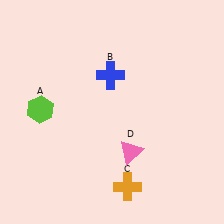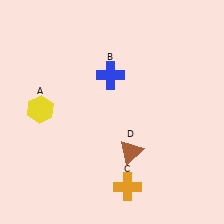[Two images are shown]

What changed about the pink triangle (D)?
In Image 1, D is pink. In Image 2, it changed to brown.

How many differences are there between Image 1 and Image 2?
There are 2 differences between the two images.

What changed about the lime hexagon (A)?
In Image 1, A is lime. In Image 2, it changed to yellow.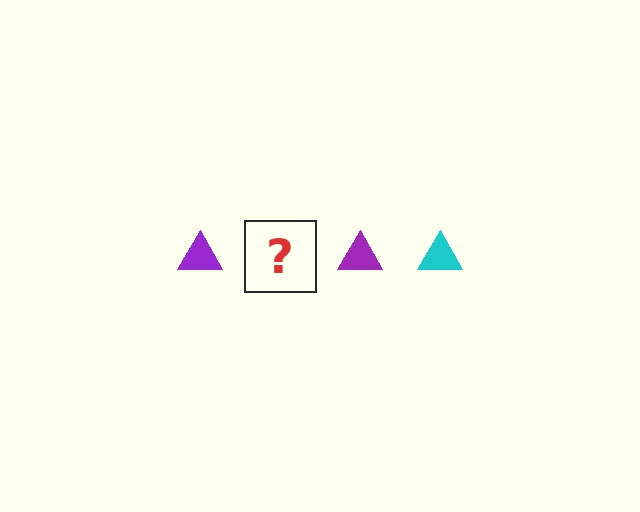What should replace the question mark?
The question mark should be replaced with a cyan triangle.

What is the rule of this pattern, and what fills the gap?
The rule is that the pattern cycles through purple, cyan triangles. The gap should be filled with a cyan triangle.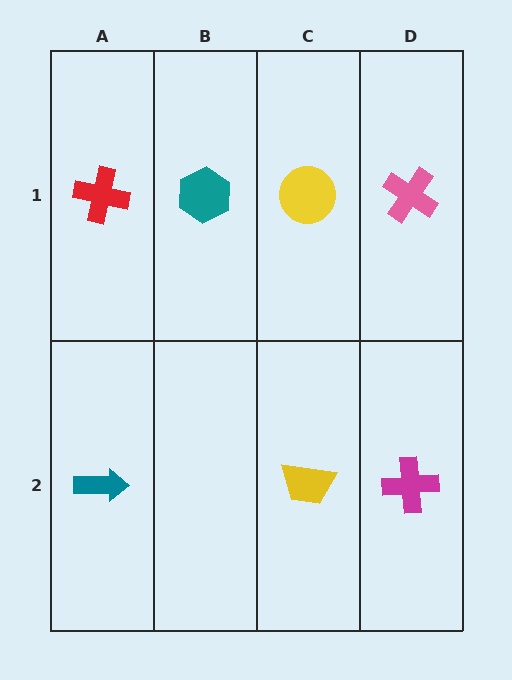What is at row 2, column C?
A yellow trapezoid.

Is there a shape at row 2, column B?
No, that cell is empty.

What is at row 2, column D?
A magenta cross.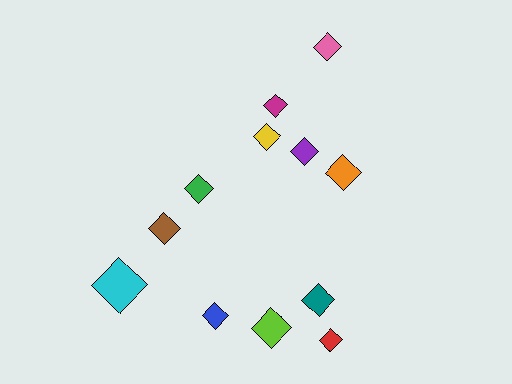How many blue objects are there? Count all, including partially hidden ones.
There is 1 blue object.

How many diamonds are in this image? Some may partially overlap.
There are 12 diamonds.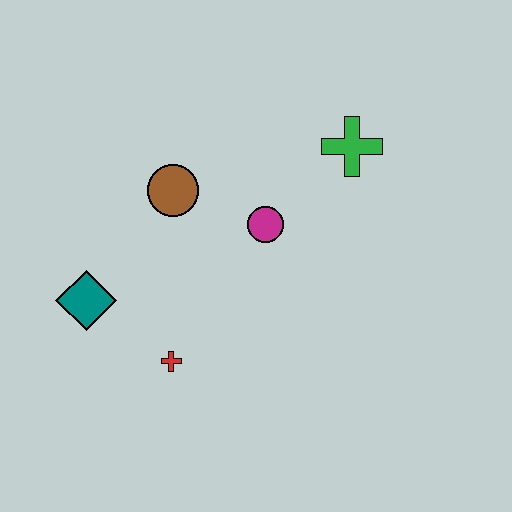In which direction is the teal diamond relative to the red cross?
The teal diamond is to the left of the red cross.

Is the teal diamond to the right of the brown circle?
No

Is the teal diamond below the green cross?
Yes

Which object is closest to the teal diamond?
The red cross is closest to the teal diamond.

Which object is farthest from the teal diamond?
The green cross is farthest from the teal diamond.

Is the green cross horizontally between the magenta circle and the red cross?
No